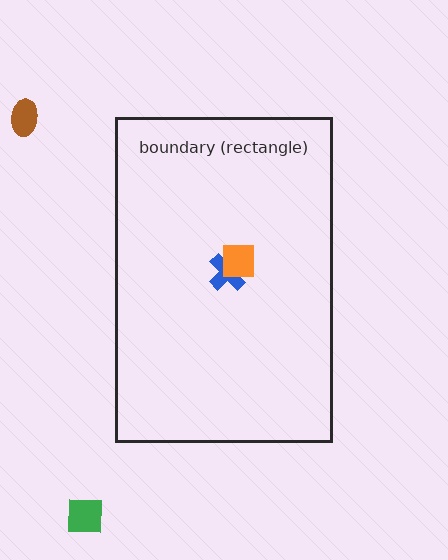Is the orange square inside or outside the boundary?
Inside.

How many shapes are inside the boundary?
2 inside, 2 outside.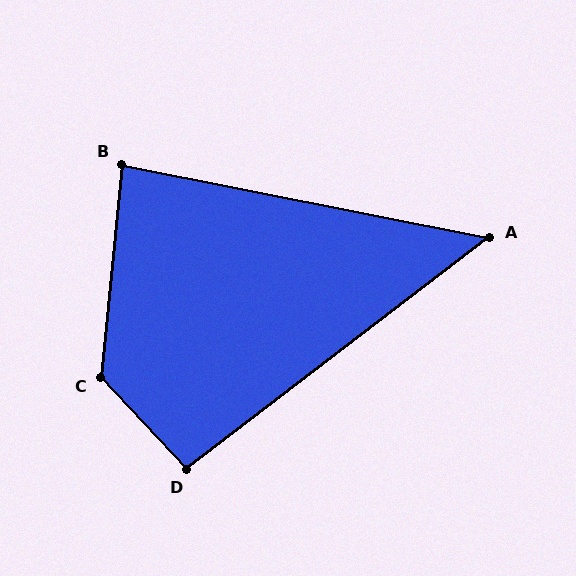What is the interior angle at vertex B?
Approximately 84 degrees (acute).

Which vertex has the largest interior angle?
C, at approximately 131 degrees.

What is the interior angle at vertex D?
Approximately 96 degrees (obtuse).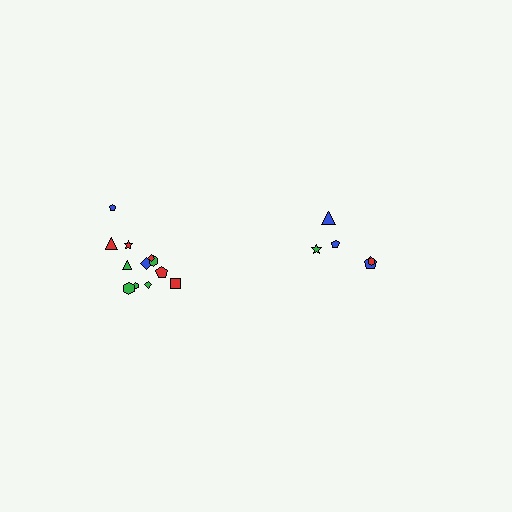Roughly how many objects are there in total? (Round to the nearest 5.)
Roughly 15 objects in total.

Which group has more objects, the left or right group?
The left group.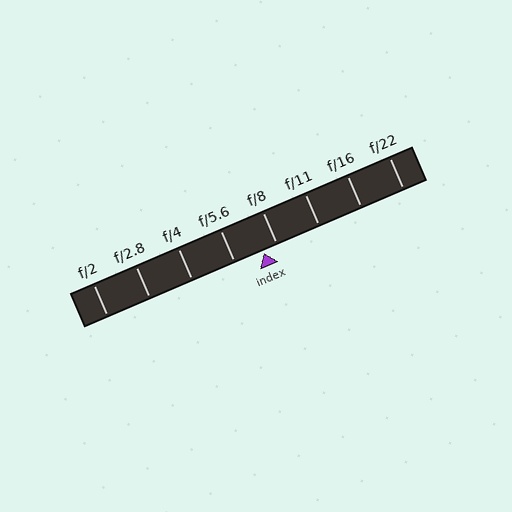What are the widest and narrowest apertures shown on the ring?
The widest aperture shown is f/2 and the narrowest is f/22.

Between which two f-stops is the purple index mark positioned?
The index mark is between f/5.6 and f/8.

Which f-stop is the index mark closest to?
The index mark is closest to f/8.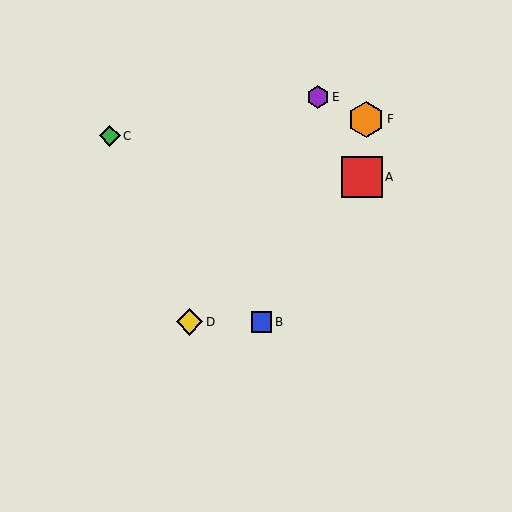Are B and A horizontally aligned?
No, B is at y≈322 and A is at y≈177.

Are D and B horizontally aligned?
Yes, both are at y≈322.